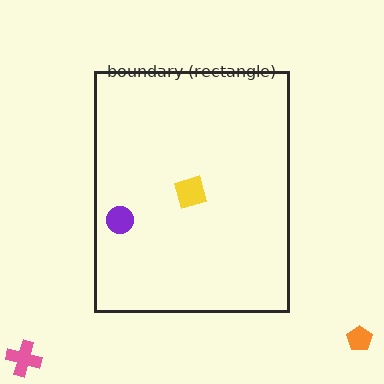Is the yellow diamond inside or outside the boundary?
Inside.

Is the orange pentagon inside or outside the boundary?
Outside.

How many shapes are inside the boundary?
2 inside, 2 outside.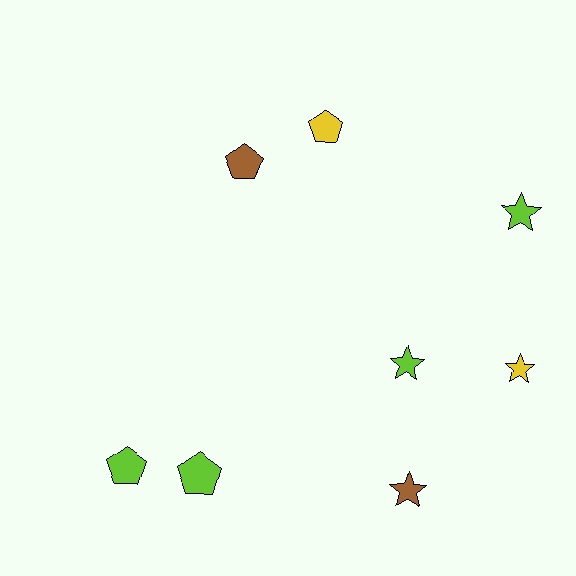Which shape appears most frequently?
Star, with 4 objects.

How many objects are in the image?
There are 8 objects.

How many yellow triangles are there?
There are no yellow triangles.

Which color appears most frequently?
Lime, with 4 objects.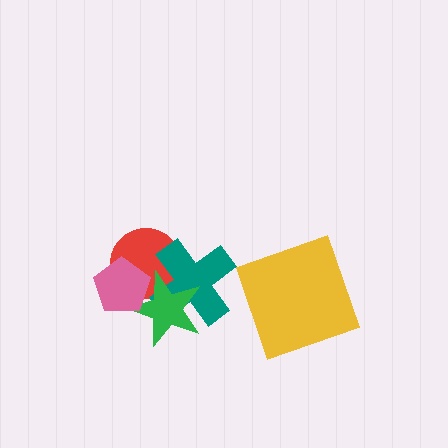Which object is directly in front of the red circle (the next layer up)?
The teal cross is directly in front of the red circle.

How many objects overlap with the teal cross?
2 objects overlap with the teal cross.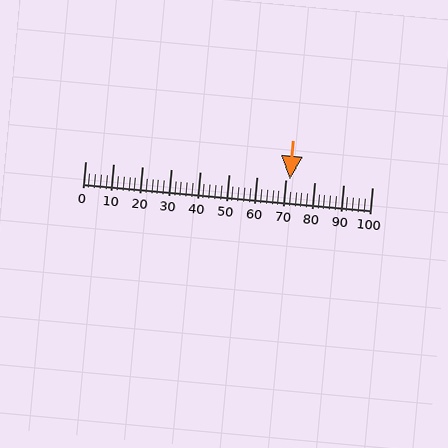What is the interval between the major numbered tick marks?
The major tick marks are spaced 10 units apart.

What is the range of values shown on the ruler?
The ruler shows values from 0 to 100.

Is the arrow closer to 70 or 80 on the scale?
The arrow is closer to 70.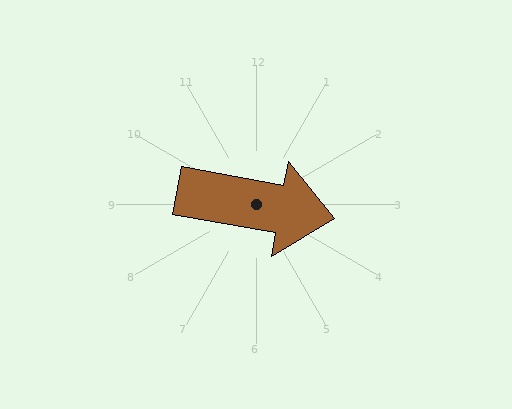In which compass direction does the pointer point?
East.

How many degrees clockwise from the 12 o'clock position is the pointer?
Approximately 100 degrees.